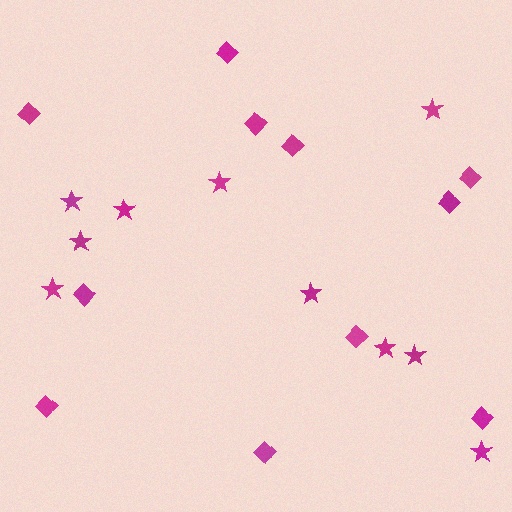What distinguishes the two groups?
There are 2 groups: one group of diamonds (11) and one group of stars (10).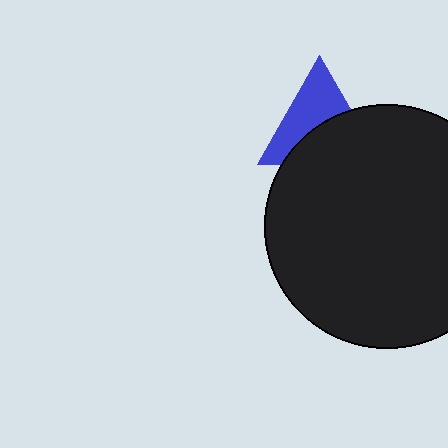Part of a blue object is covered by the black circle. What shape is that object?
It is a triangle.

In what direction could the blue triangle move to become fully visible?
The blue triangle could move up. That would shift it out from behind the black circle entirely.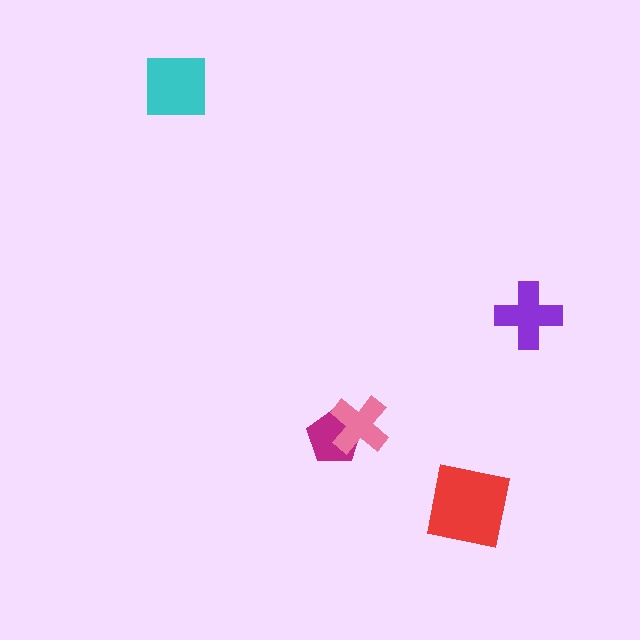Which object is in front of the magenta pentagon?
The pink cross is in front of the magenta pentagon.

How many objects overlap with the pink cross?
1 object overlaps with the pink cross.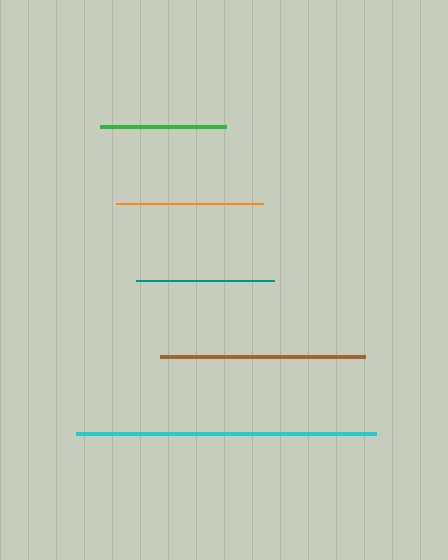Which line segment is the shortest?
The green line is the shortest at approximately 126 pixels.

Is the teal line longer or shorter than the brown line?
The brown line is longer than the teal line.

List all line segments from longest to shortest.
From longest to shortest: cyan, brown, orange, teal, green.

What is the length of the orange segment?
The orange segment is approximately 147 pixels long.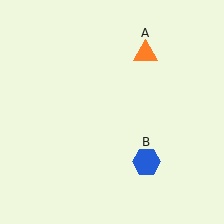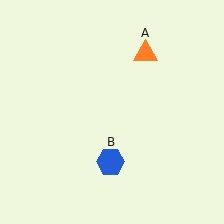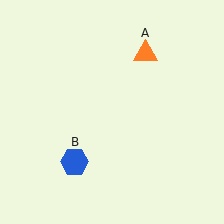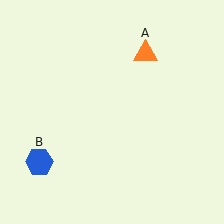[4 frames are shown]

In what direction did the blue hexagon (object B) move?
The blue hexagon (object B) moved left.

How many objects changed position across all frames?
1 object changed position: blue hexagon (object B).